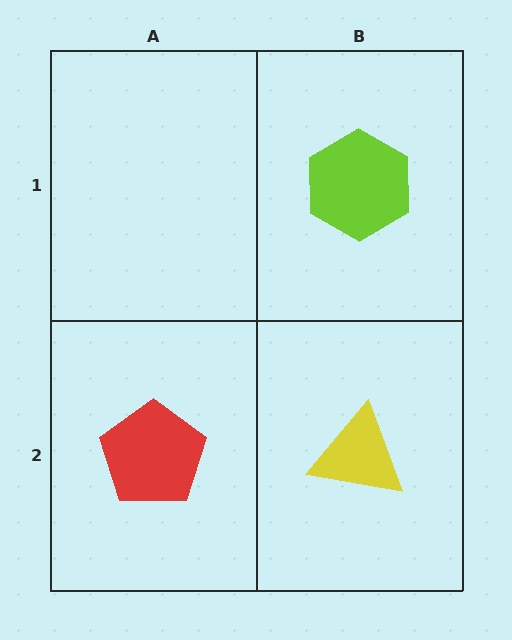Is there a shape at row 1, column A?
No, that cell is empty.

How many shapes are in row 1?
1 shape.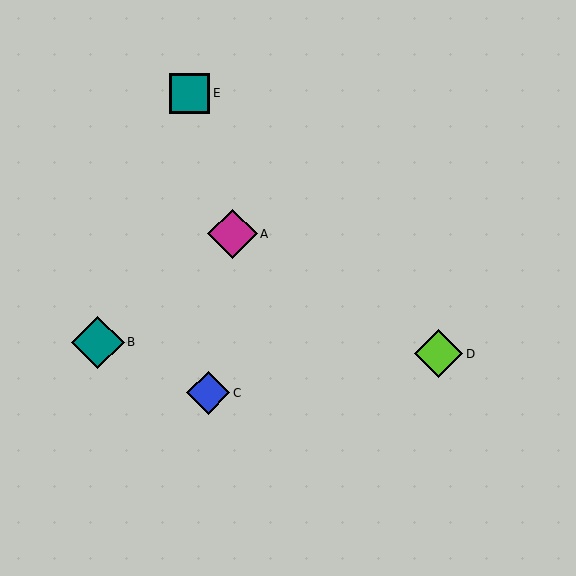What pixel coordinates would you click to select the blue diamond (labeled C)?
Click at (208, 393) to select the blue diamond C.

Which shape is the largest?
The teal diamond (labeled B) is the largest.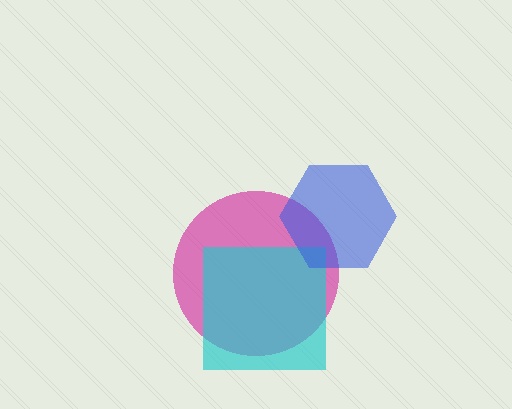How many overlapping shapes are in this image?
There are 3 overlapping shapes in the image.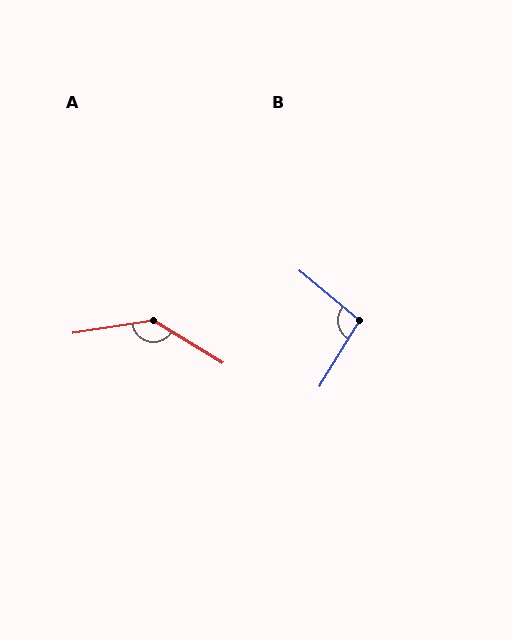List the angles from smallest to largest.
B (98°), A (140°).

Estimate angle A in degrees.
Approximately 140 degrees.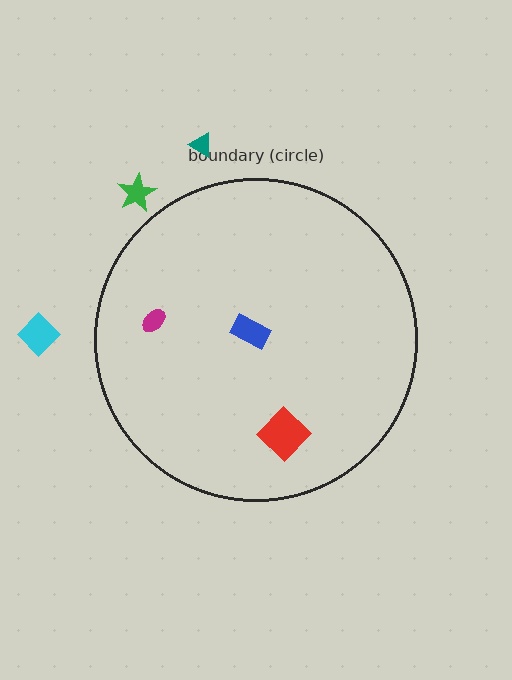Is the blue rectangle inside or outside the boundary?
Inside.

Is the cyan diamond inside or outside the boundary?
Outside.